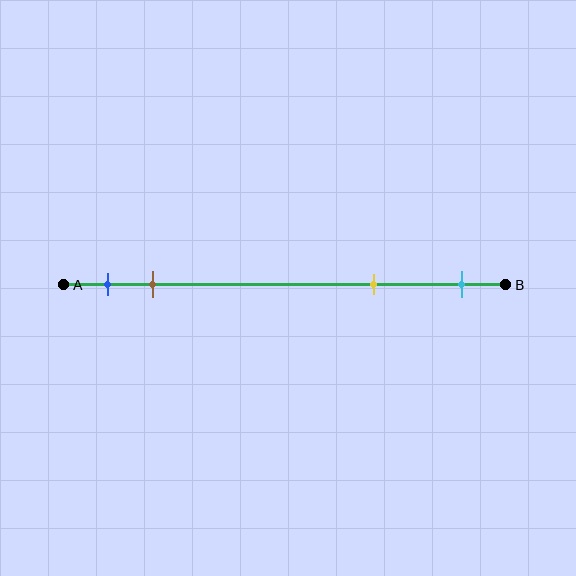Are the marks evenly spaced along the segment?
No, the marks are not evenly spaced.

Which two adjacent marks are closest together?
The blue and brown marks are the closest adjacent pair.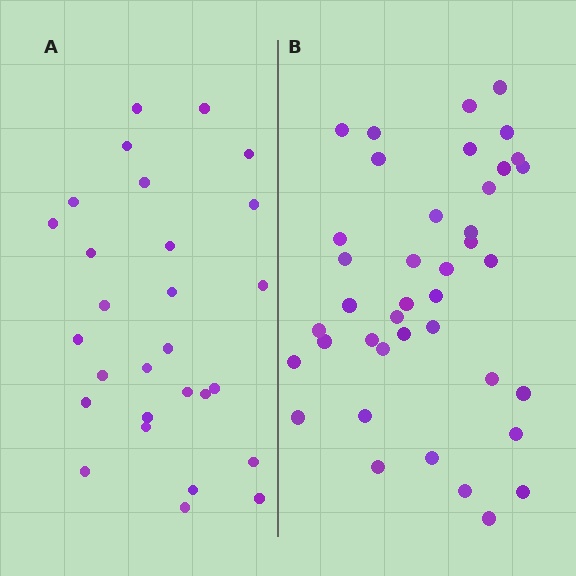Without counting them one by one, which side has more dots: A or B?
Region B (the right region) has more dots.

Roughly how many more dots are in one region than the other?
Region B has roughly 12 or so more dots than region A.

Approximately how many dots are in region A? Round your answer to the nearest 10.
About 30 dots. (The exact count is 28, which rounds to 30.)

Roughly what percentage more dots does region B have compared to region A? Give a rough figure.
About 45% more.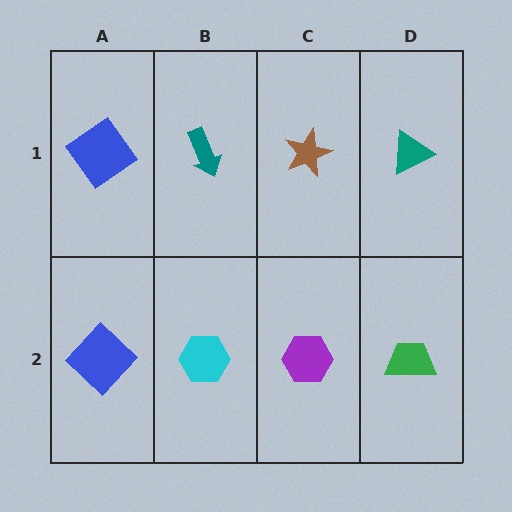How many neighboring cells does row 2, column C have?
3.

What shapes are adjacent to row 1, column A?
A blue diamond (row 2, column A), a teal arrow (row 1, column B).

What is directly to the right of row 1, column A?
A teal arrow.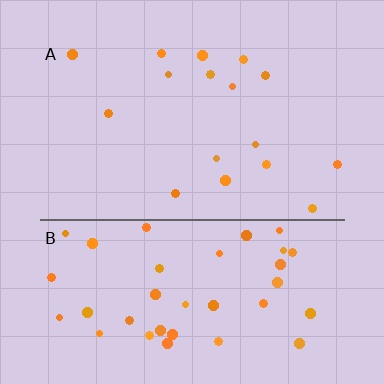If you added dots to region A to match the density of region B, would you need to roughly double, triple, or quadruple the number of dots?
Approximately double.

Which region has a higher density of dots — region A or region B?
B (the bottom).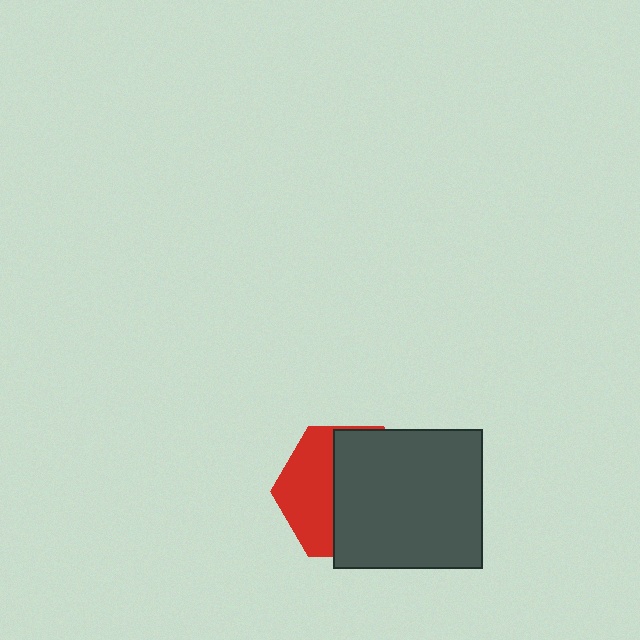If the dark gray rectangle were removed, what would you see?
You would see the complete red hexagon.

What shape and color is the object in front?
The object in front is a dark gray rectangle.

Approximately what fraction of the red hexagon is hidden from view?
Roughly 59% of the red hexagon is hidden behind the dark gray rectangle.